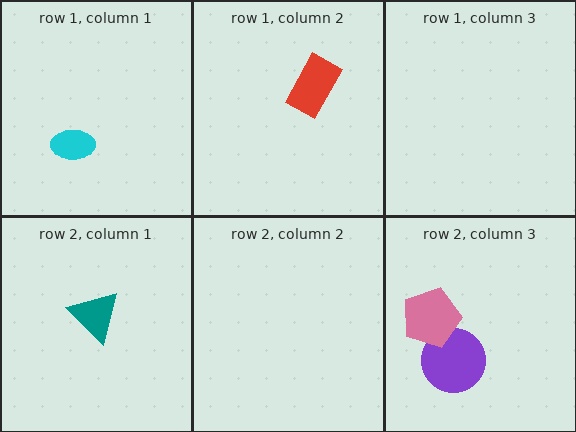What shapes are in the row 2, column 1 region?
The teal triangle.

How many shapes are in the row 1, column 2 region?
1.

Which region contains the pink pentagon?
The row 2, column 3 region.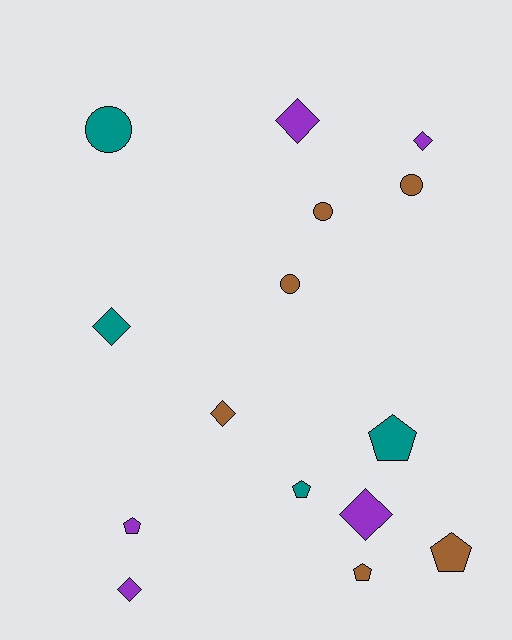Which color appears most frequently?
Brown, with 6 objects.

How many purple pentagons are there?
There is 1 purple pentagon.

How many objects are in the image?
There are 15 objects.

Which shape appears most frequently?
Diamond, with 6 objects.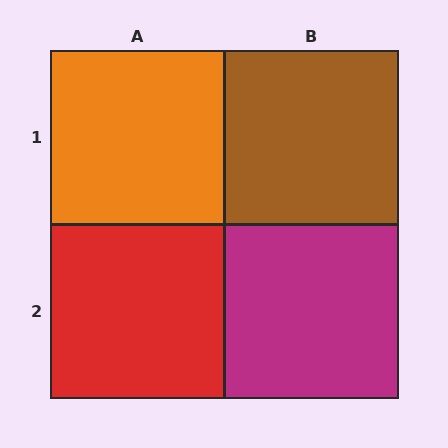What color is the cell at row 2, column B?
Magenta.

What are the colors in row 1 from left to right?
Orange, brown.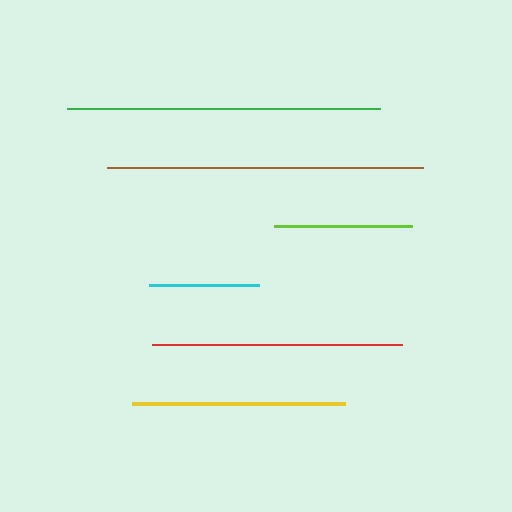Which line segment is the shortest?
The cyan line is the shortest at approximately 110 pixels.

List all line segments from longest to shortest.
From longest to shortest: brown, green, red, yellow, lime, cyan.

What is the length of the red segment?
The red segment is approximately 250 pixels long.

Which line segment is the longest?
The brown line is the longest at approximately 316 pixels.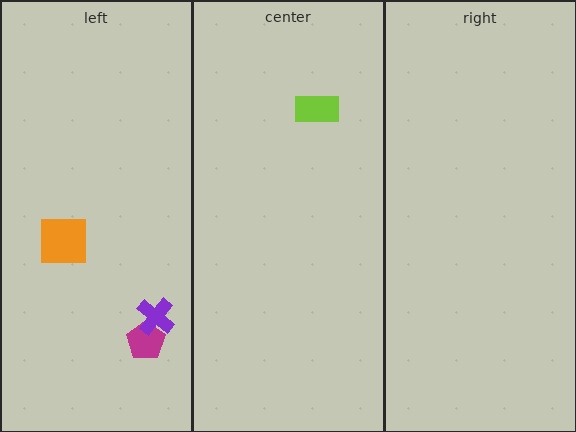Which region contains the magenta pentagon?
The left region.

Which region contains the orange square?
The left region.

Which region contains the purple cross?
The left region.